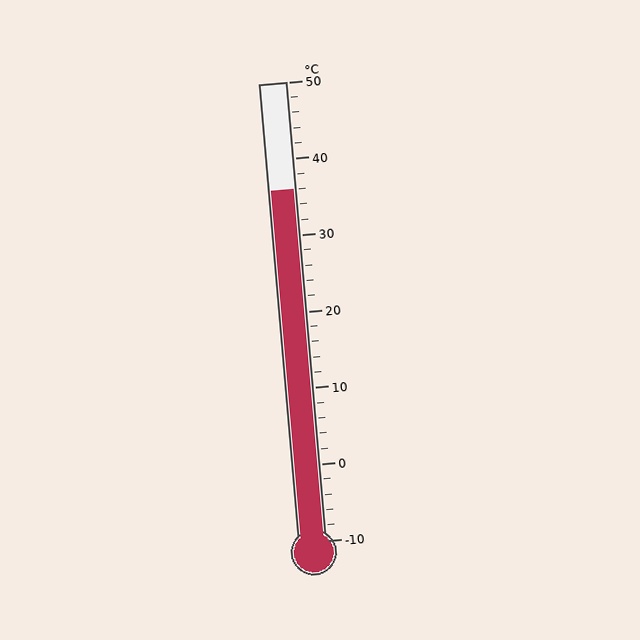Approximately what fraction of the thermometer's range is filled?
The thermometer is filled to approximately 75% of its range.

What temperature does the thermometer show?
The thermometer shows approximately 36°C.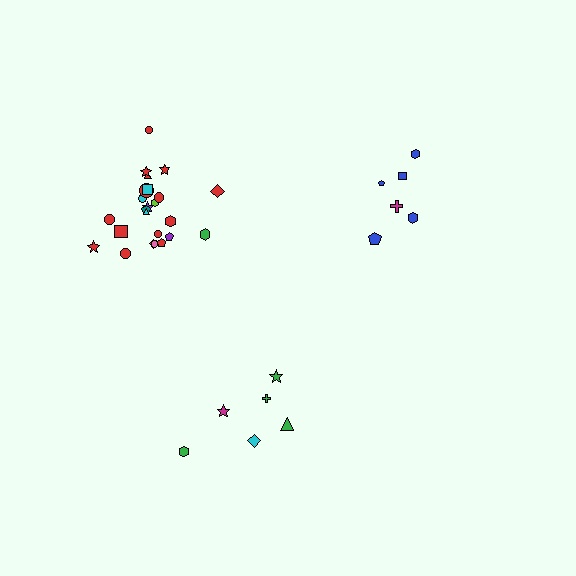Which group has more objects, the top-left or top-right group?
The top-left group.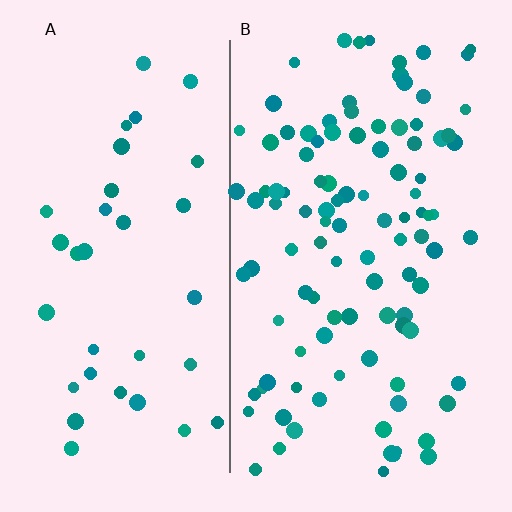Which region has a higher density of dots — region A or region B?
B (the right).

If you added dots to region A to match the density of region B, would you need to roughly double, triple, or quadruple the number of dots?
Approximately triple.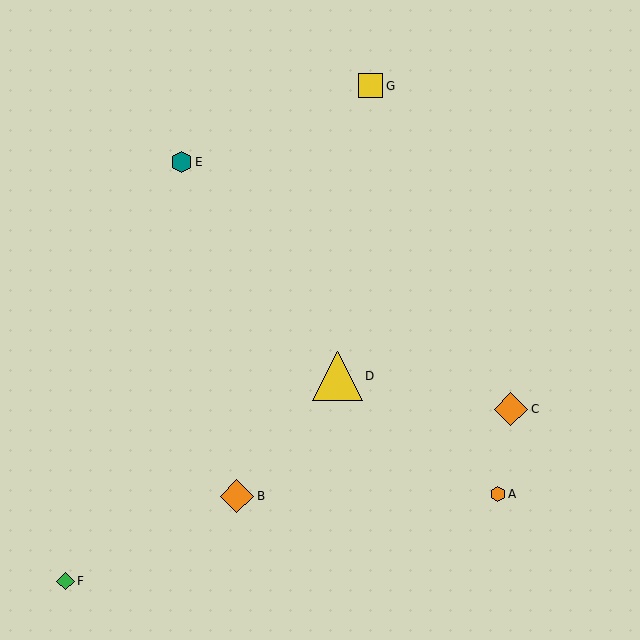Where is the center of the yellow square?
The center of the yellow square is at (371, 86).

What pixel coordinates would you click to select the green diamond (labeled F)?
Click at (65, 581) to select the green diamond F.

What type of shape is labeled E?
Shape E is a teal hexagon.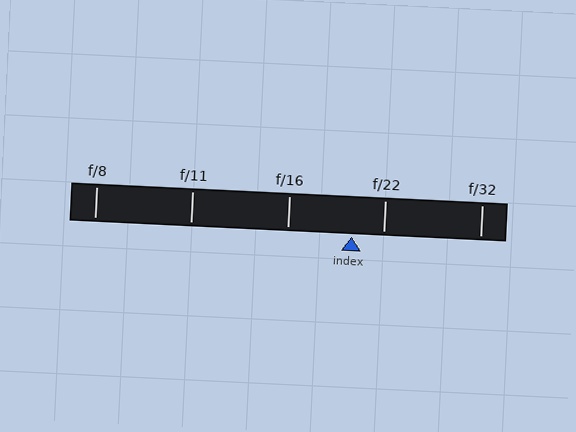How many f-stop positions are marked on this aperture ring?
There are 5 f-stop positions marked.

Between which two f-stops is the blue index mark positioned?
The index mark is between f/16 and f/22.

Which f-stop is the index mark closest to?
The index mark is closest to f/22.